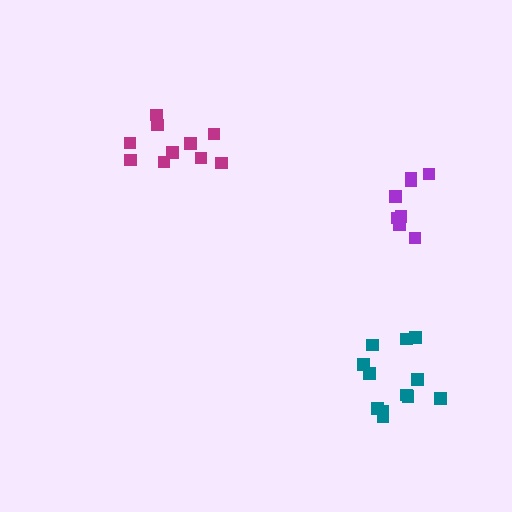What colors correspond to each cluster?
The clusters are colored: magenta, purple, teal.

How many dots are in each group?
Group 1: 10 dots, Group 2: 8 dots, Group 3: 12 dots (30 total).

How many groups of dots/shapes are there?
There are 3 groups.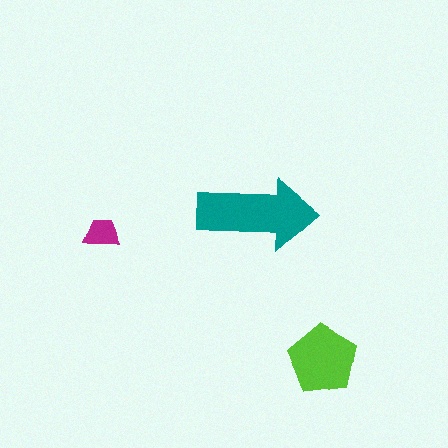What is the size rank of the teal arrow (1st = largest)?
1st.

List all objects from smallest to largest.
The magenta trapezoid, the lime pentagon, the teal arrow.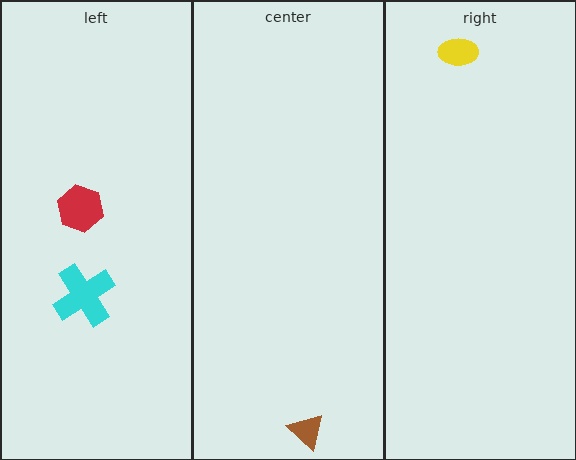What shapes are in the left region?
The cyan cross, the red hexagon.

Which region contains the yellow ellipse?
The right region.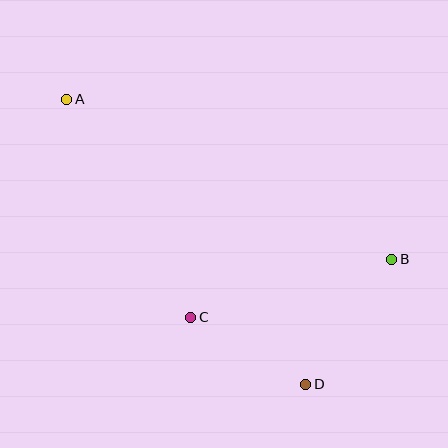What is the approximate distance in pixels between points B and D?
The distance between B and D is approximately 152 pixels.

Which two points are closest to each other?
Points C and D are closest to each other.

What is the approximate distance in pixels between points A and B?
The distance between A and B is approximately 362 pixels.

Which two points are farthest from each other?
Points A and D are farthest from each other.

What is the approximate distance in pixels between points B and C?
The distance between B and C is approximately 209 pixels.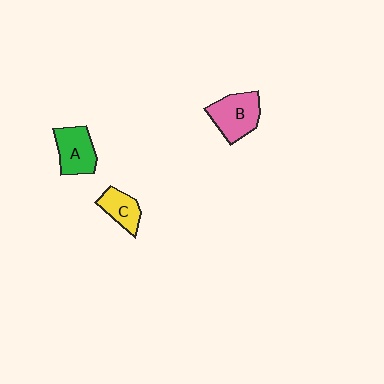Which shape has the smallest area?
Shape C (yellow).